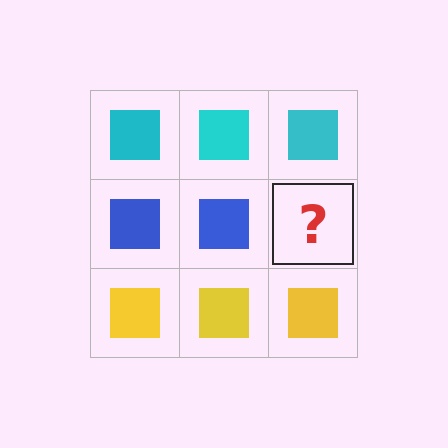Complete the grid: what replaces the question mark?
The question mark should be replaced with a blue square.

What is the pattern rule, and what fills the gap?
The rule is that each row has a consistent color. The gap should be filled with a blue square.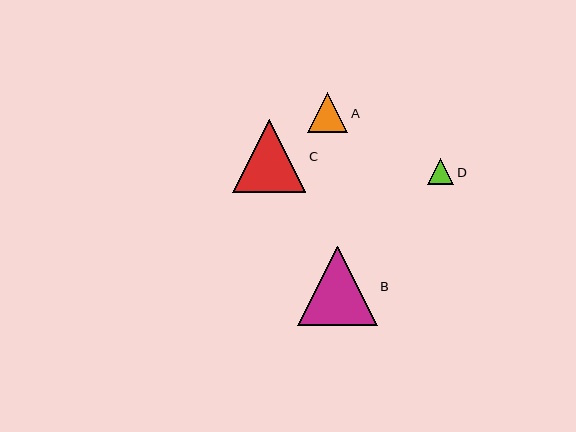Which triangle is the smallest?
Triangle D is the smallest with a size of approximately 26 pixels.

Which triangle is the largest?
Triangle B is the largest with a size of approximately 80 pixels.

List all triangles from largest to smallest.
From largest to smallest: B, C, A, D.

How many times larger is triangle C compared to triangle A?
Triangle C is approximately 1.8 times the size of triangle A.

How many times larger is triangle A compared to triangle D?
Triangle A is approximately 1.5 times the size of triangle D.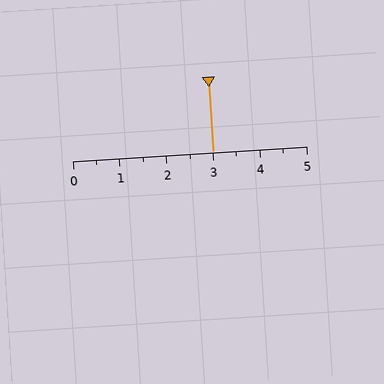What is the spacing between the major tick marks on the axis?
The major ticks are spaced 1 apart.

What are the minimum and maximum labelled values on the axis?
The axis runs from 0 to 5.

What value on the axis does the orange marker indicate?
The marker indicates approximately 3.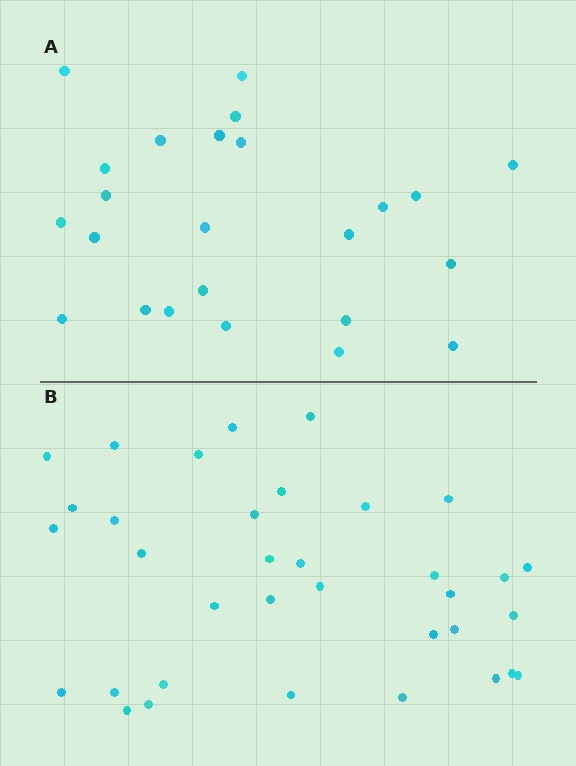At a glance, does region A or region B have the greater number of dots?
Region B (the bottom region) has more dots.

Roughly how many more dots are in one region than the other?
Region B has roughly 12 or so more dots than region A.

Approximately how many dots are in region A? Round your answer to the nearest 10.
About 20 dots. (The exact count is 24, which rounds to 20.)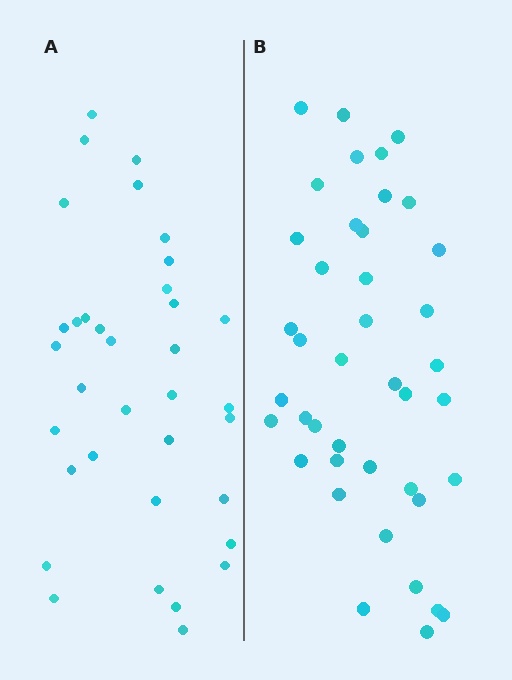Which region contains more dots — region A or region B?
Region B (the right region) has more dots.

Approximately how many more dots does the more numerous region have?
Region B has about 6 more dots than region A.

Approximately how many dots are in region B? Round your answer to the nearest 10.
About 40 dots. (The exact count is 41, which rounds to 40.)